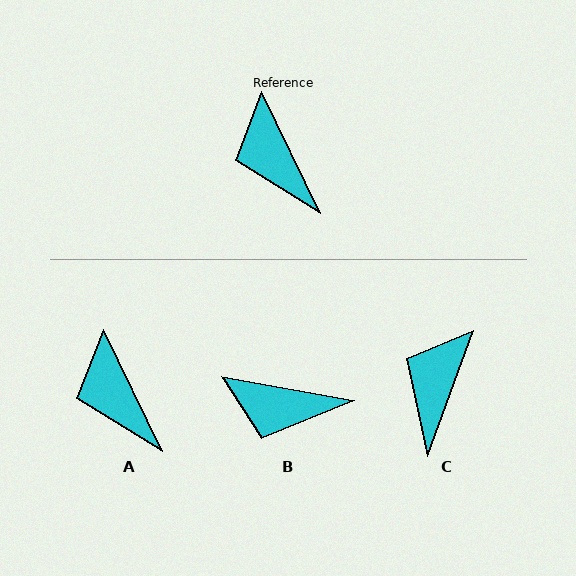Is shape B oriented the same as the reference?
No, it is off by about 54 degrees.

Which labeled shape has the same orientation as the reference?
A.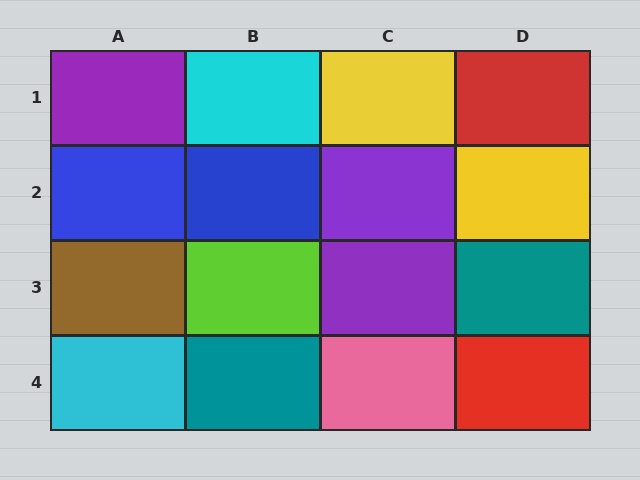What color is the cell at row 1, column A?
Purple.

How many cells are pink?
1 cell is pink.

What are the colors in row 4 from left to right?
Cyan, teal, pink, red.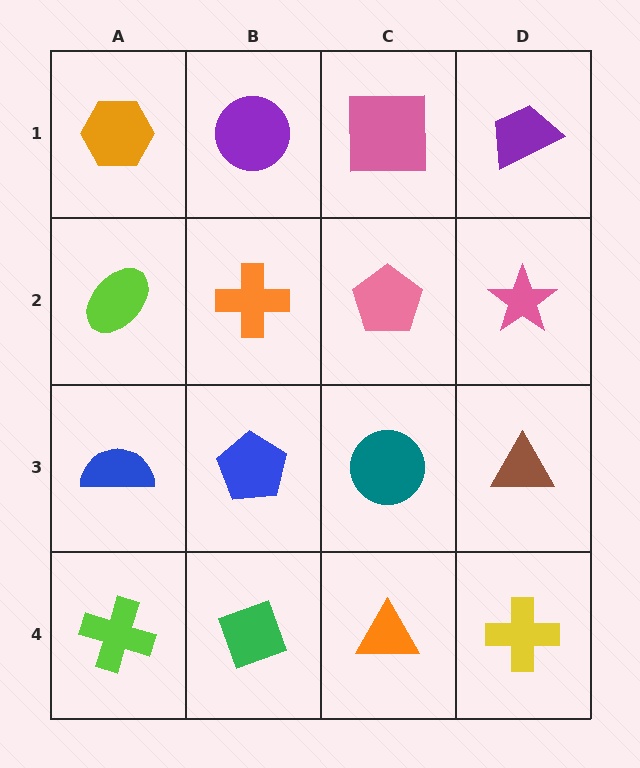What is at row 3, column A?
A blue semicircle.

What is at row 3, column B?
A blue pentagon.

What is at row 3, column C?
A teal circle.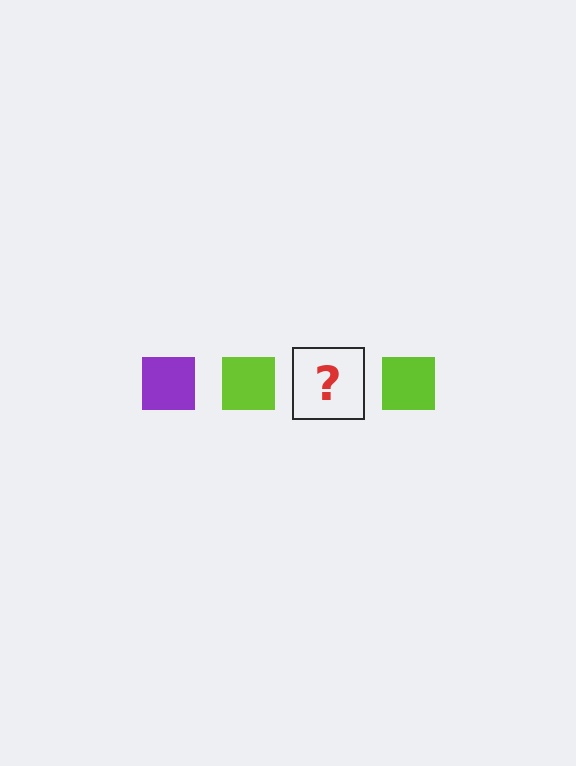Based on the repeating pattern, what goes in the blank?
The blank should be a purple square.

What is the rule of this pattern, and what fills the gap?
The rule is that the pattern cycles through purple, lime squares. The gap should be filled with a purple square.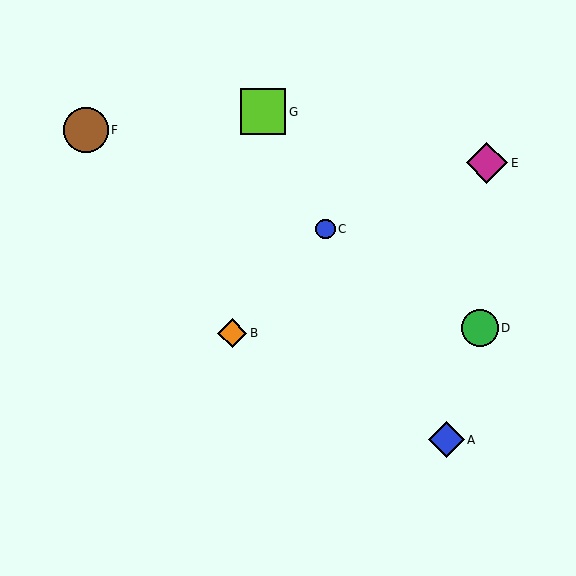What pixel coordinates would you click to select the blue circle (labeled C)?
Click at (326, 229) to select the blue circle C.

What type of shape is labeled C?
Shape C is a blue circle.